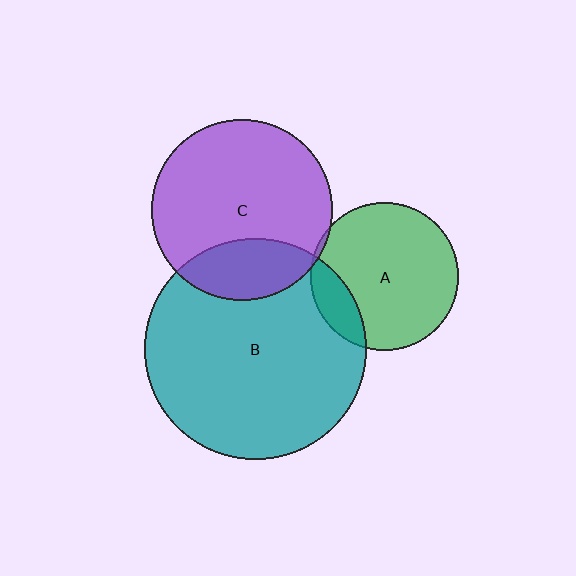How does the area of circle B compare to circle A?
Approximately 2.2 times.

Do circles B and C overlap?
Yes.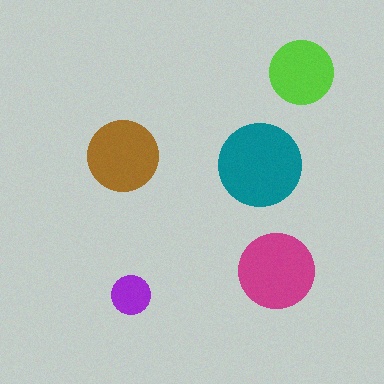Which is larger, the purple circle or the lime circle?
The lime one.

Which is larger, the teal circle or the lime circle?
The teal one.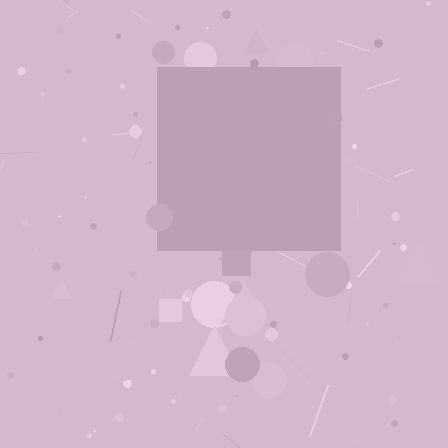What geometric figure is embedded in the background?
A square is embedded in the background.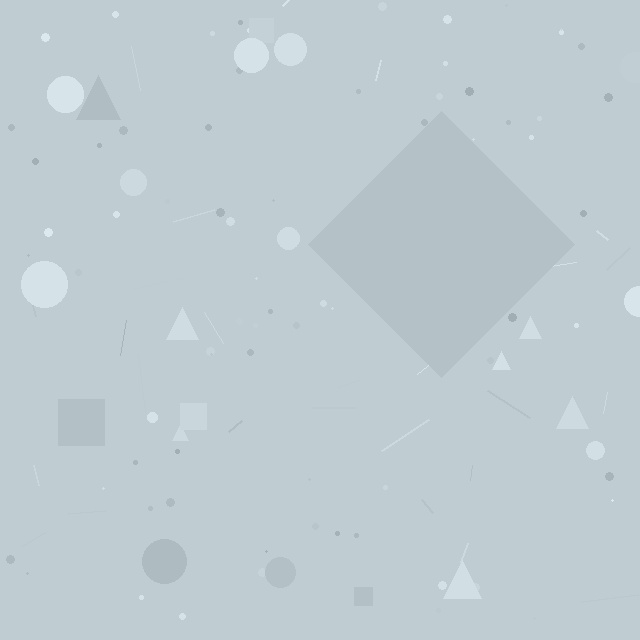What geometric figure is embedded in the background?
A diamond is embedded in the background.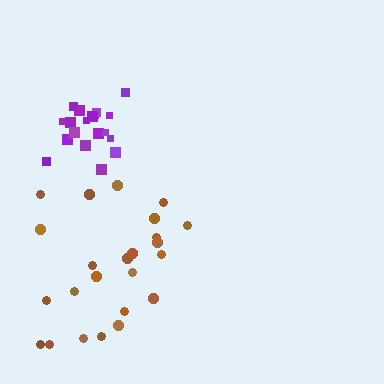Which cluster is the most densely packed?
Purple.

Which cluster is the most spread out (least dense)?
Brown.